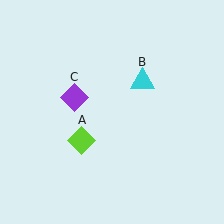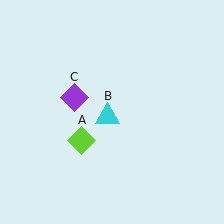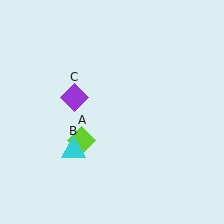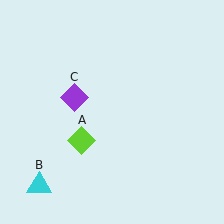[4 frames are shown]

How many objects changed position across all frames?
1 object changed position: cyan triangle (object B).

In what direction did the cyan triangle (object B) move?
The cyan triangle (object B) moved down and to the left.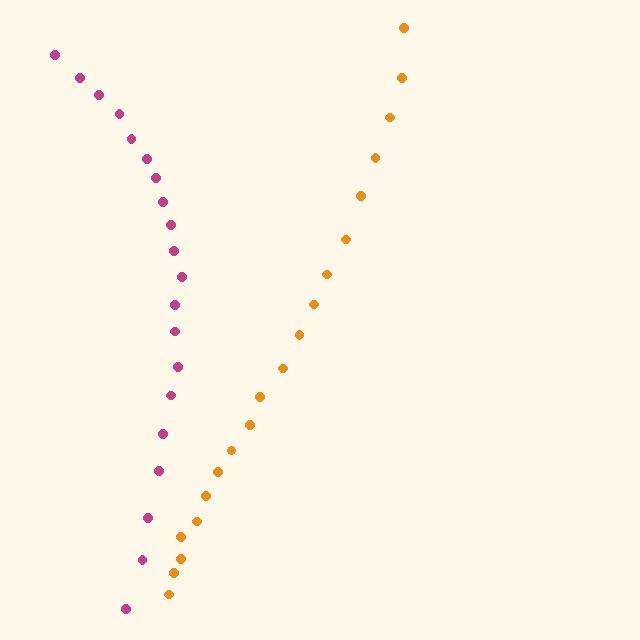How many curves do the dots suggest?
There are 2 distinct paths.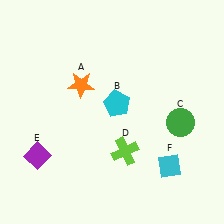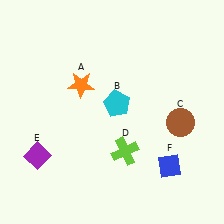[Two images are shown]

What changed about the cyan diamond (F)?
In Image 1, F is cyan. In Image 2, it changed to blue.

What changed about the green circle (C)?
In Image 1, C is green. In Image 2, it changed to brown.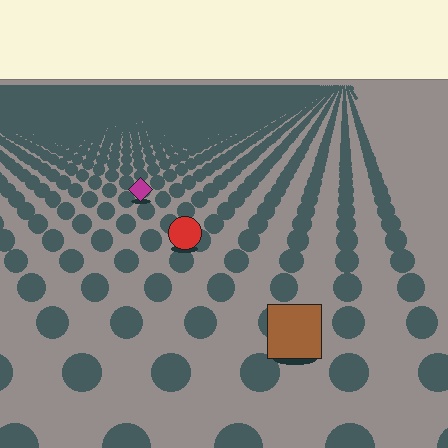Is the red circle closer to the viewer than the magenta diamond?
Yes. The red circle is closer — you can tell from the texture gradient: the ground texture is coarser near it.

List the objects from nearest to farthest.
From nearest to farthest: the brown square, the red circle, the magenta diamond.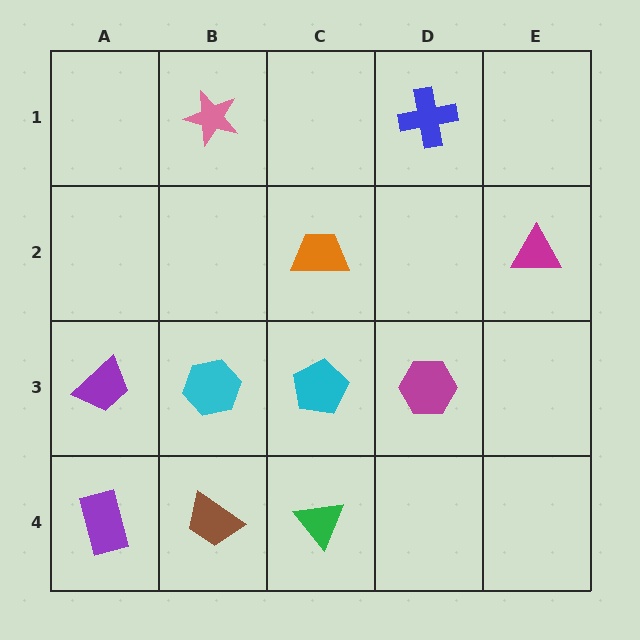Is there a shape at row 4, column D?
No, that cell is empty.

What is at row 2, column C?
An orange trapezoid.